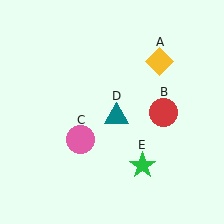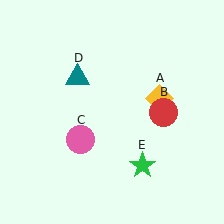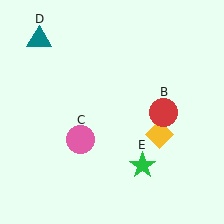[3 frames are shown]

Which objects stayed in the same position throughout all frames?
Red circle (object B) and pink circle (object C) and green star (object E) remained stationary.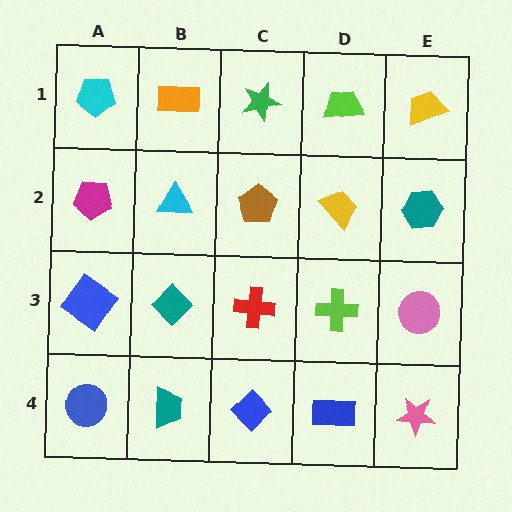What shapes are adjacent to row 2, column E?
A yellow trapezoid (row 1, column E), a pink circle (row 3, column E), a yellow trapezoid (row 2, column D).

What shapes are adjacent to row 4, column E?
A pink circle (row 3, column E), a blue rectangle (row 4, column D).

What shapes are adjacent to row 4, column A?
A blue diamond (row 3, column A), a teal trapezoid (row 4, column B).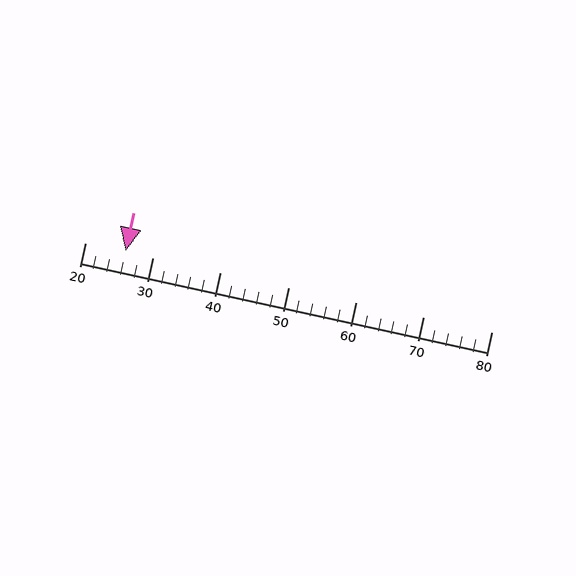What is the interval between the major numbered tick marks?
The major tick marks are spaced 10 units apart.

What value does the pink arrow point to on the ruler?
The pink arrow points to approximately 26.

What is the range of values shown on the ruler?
The ruler shows values from 20 to 80.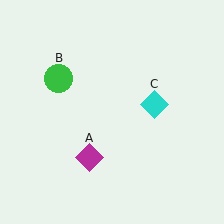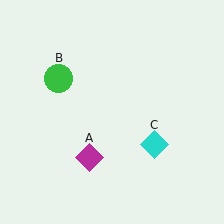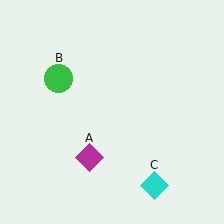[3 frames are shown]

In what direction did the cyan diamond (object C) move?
The cyan diamond (object C) moved down.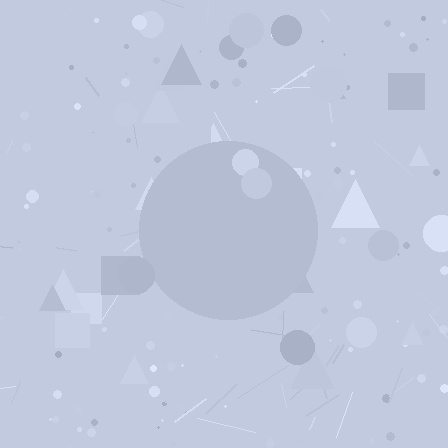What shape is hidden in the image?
A circle is hidden in the image.